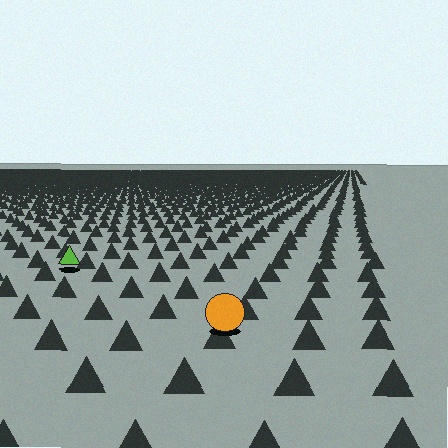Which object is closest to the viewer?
The orange circle is closest. The texture marks near it are larger and more spread out.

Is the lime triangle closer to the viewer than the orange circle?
No. The orange circle is closer — you can tell from the texture gradient: the ground texture is coarser near it.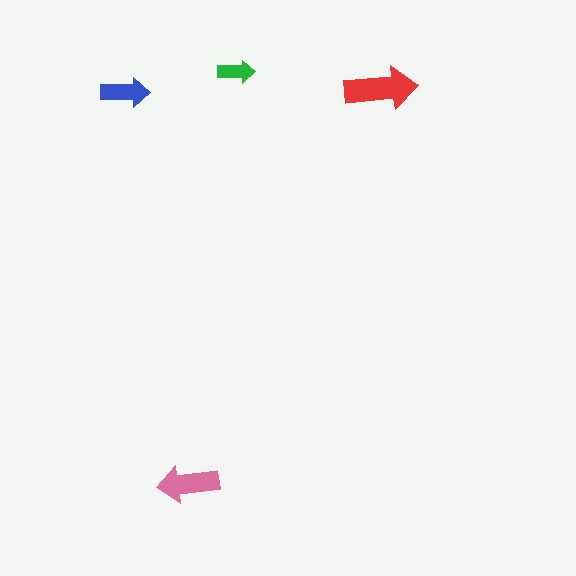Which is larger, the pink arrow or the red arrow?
The red one.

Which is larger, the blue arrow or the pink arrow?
The pink one.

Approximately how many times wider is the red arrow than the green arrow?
About 2 times wider.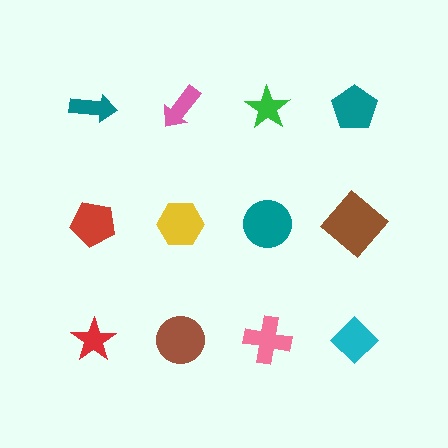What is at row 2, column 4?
A brown diamond.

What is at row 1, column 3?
A green star.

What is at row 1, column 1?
A teal arrow.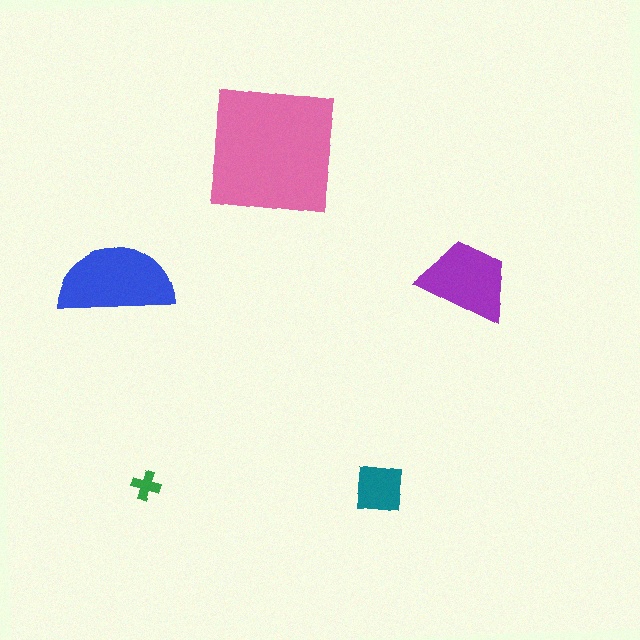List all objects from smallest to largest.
The green cross, the teal square, the purple trapezoid, the blue semicircle, the pink square.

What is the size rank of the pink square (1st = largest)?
1st.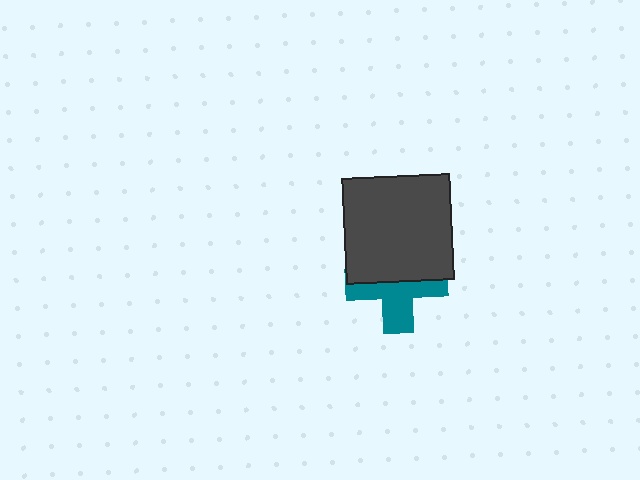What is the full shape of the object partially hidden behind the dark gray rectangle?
The partially hidden object is a teal cross.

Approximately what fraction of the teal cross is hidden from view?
Roughly 49% of the teal cross is hidden behind the dark gray rectangle.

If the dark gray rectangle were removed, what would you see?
You would see the complete teal cross.